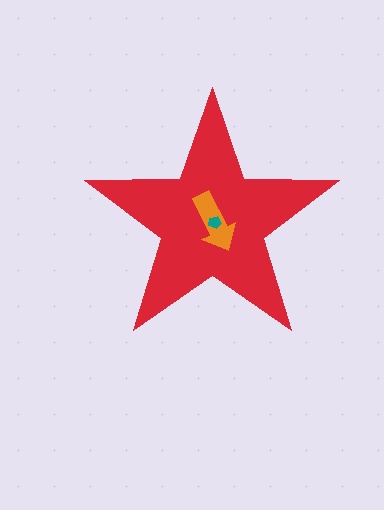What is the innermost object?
The teal pentagon.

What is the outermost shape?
The red star.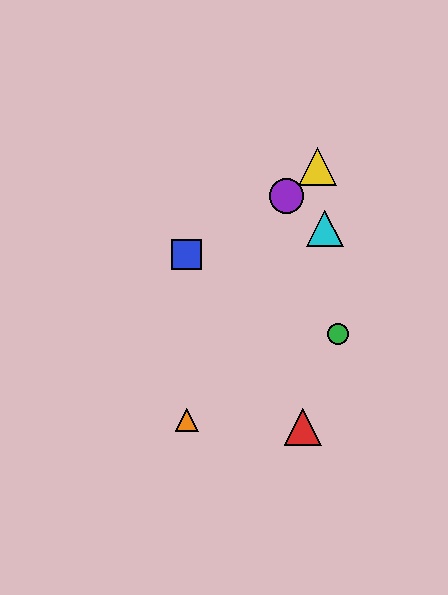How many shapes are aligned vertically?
2 shapes (the blue square, the orange triangle) are aligned vertically.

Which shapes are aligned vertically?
The blue square, the orange triangle are aligned vertically.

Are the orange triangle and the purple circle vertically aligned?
No, the orange triangle is at x≈187 and the purple circle is at x≈287.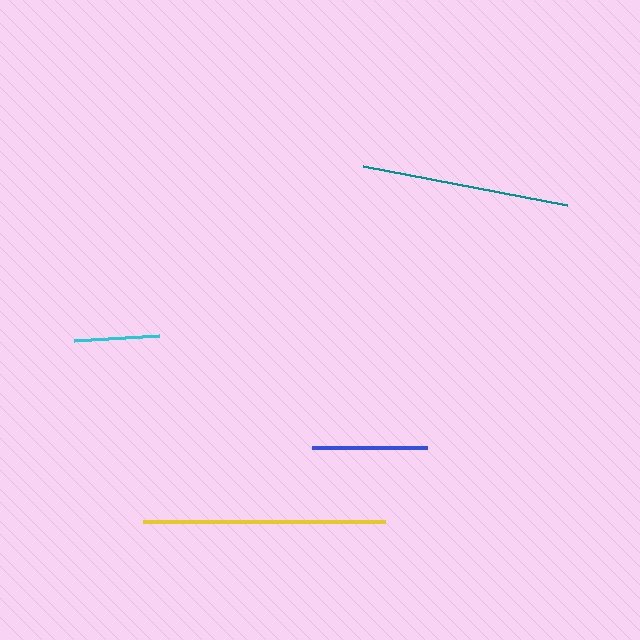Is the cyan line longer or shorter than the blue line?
The blue line is longer than the cyan line.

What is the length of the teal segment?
The teal segment is approximately 208 pixels long.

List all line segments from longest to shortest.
From longest to shortest: yellow, teal, blue, cyan.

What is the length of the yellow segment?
The yellow segment is approximately 242 pixels long.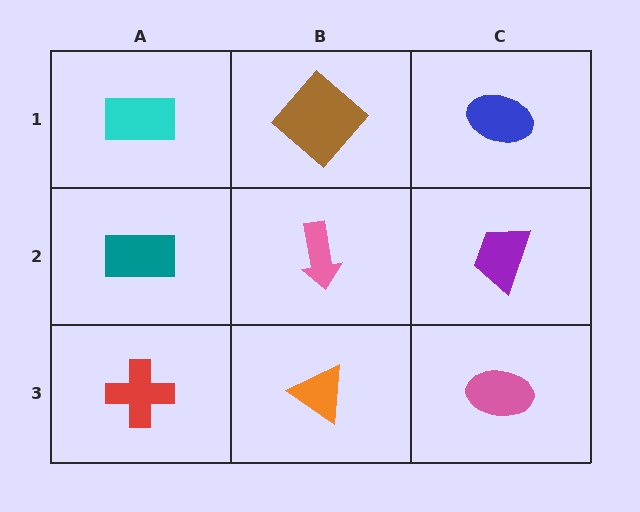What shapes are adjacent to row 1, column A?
A teal rectangle (row 2, column A), a brown diamond (row 1, column B).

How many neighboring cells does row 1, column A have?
2.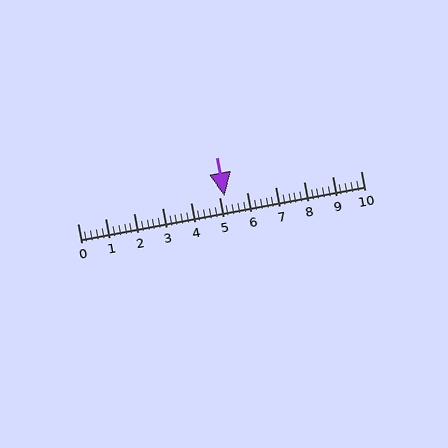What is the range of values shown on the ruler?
The ruler shows values from 0 to 10.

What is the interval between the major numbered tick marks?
The major tick marks are spaced 1 units apart.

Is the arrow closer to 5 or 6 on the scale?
The arrow is closer to 5.